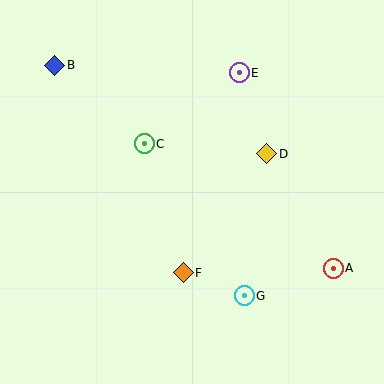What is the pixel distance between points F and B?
The distance between F and B is 244 pixels.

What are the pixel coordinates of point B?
Point B is at (55, 65).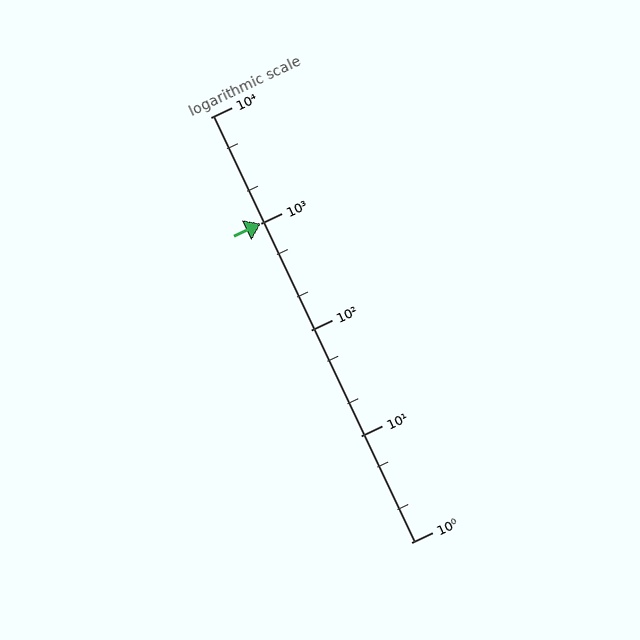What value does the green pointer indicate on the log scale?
The pointer indicates approximately 1000.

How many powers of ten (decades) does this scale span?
The scale spans 4 decades, from 1 to 10000.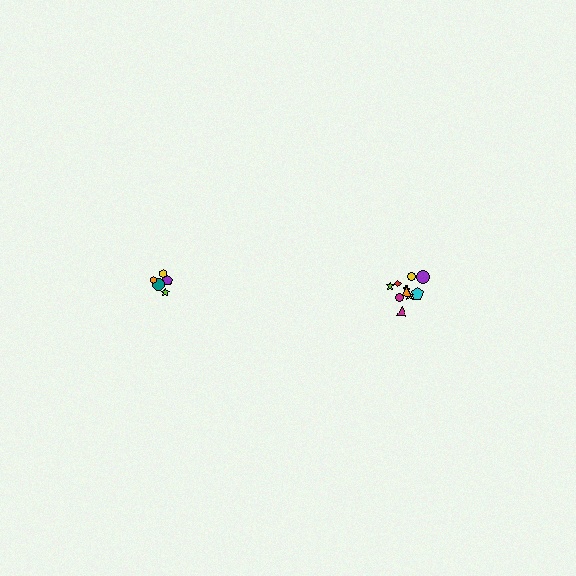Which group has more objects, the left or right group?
The right group.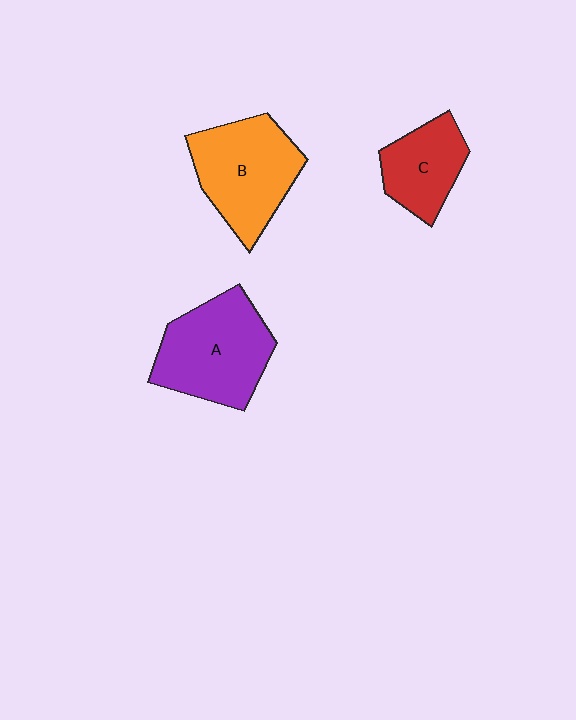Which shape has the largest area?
Shape A (purple).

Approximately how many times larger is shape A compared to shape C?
Approximately 1.6 times.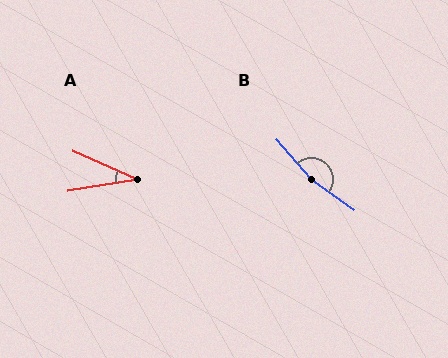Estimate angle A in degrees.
Approximately 33 degrees.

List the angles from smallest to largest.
A (33°), B (166°).